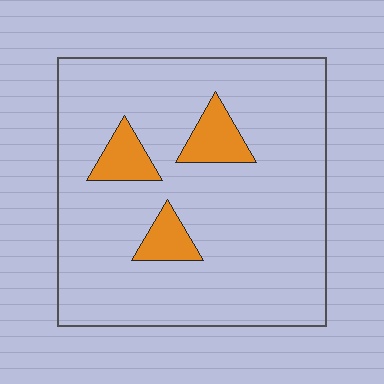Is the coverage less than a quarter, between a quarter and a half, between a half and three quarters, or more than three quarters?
Less than a quarter.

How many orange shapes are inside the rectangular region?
3.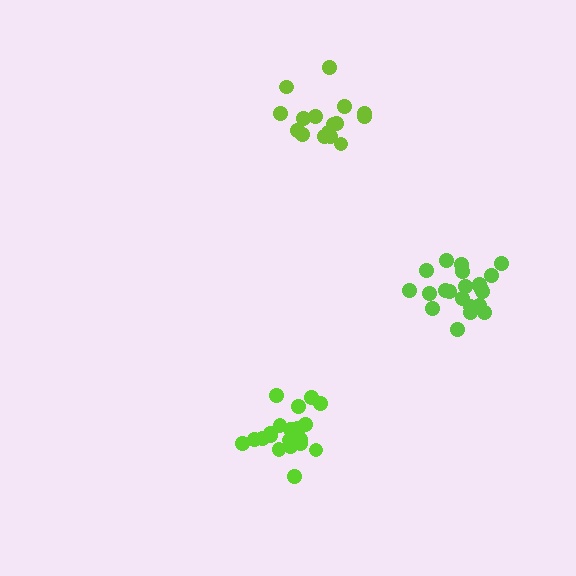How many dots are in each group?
Group 1: 21 dots, Group 2: 16 dots, Group 3: 21 dots (58 total).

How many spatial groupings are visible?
There are 3 spatial groupings.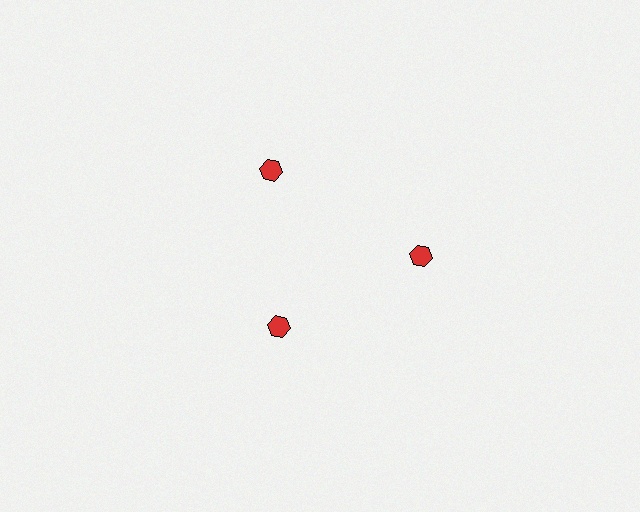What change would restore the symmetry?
The symmetry would be restored by moving it outward, back onto the ring so that all 3 hexagons sit at equal angles and equal distance from the center.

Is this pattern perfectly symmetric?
No. The 3 red hexagons are arranged in a ring, but one element near the 7 o'clock position is pulled inward toward the center, breaking the 3-fold rotational symmetry.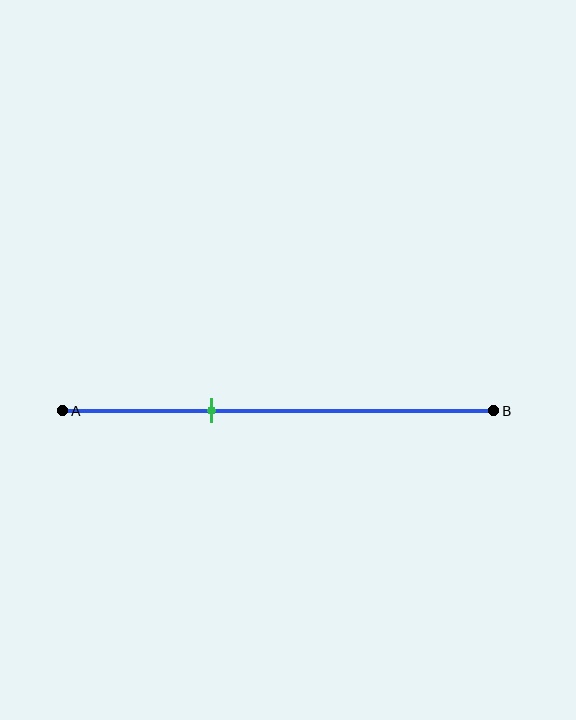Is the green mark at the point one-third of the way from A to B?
Yes, the mark is approximately at the one-third point.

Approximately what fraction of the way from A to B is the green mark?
The green mark is approximately 35% of the way from A to B.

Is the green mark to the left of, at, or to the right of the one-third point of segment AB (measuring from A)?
The green mark is approximately at the one-third point of segment AB.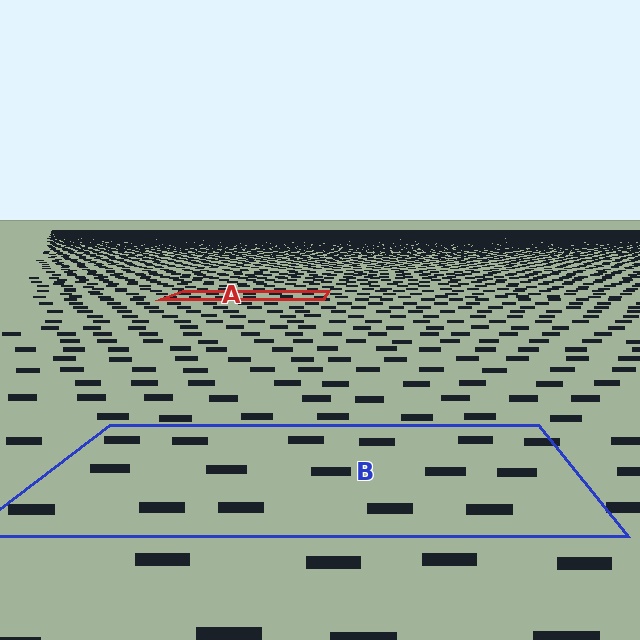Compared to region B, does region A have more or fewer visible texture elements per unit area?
Region A has more texture elements per unit area — they are packed more densely because it is farther away.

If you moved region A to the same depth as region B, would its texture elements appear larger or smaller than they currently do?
They would appear larger. At a closer depth, the same texture elements are projected at a bigger on-screen size.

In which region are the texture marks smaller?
The texture marks are smaller in region A, because it is farther away.